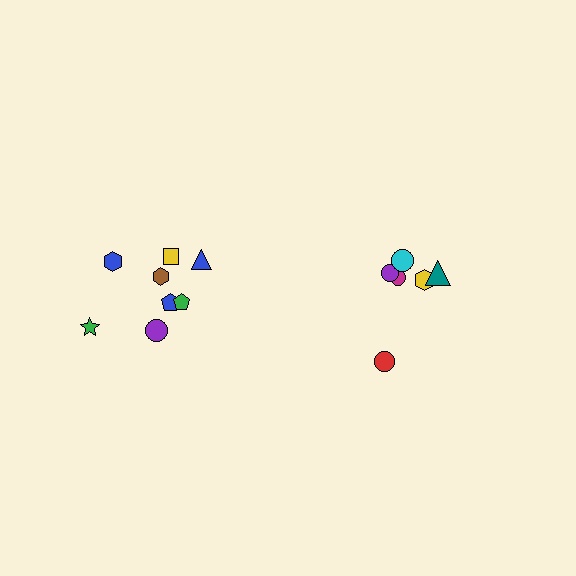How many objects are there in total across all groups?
There are 14 objects.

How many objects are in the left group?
There are 8 objects.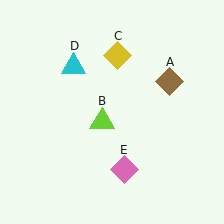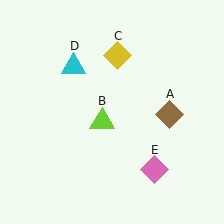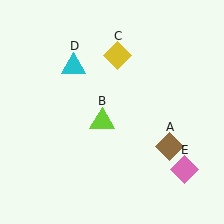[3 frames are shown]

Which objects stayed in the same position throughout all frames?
Lime triangle (object B) and yellow diamond (object C) and cyan triangle (object D) remained stationary.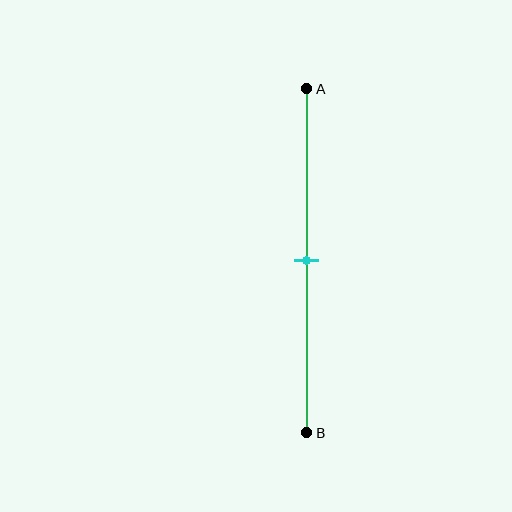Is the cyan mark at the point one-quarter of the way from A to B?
No, the mark is at about 50% from A, not at the 25% one-quarter point.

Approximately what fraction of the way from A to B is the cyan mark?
The cyan mark is approximately 50% of the way from A to B.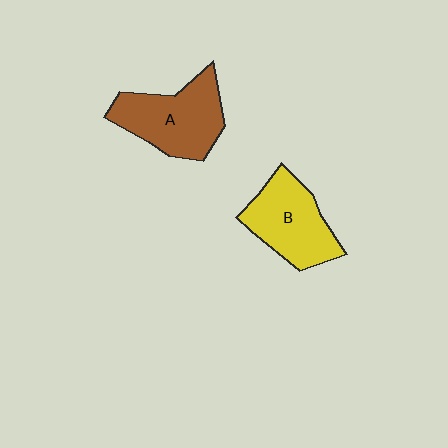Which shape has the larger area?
Shape A (brown).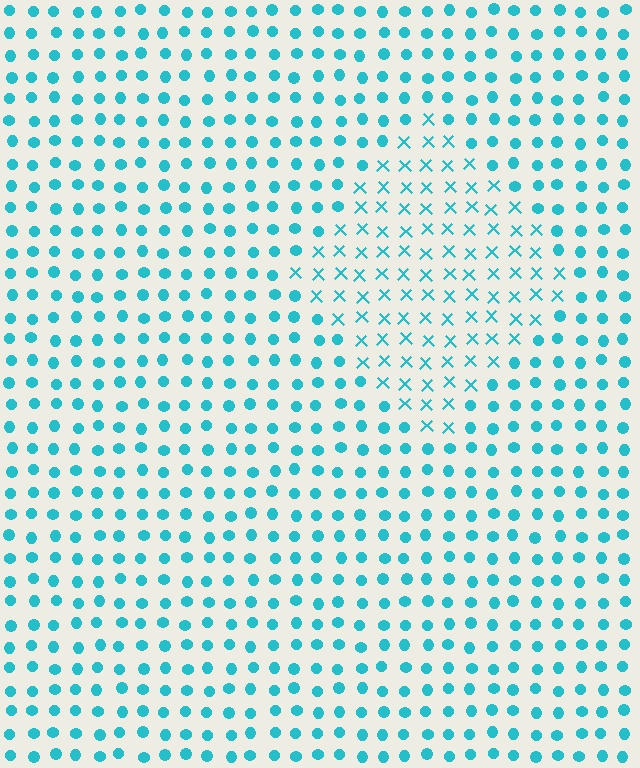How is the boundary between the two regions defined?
The boundary is defined by a change in element shape: X marks inside vs. circles outside. All elements share the same color and spacing.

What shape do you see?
I see a diamond.